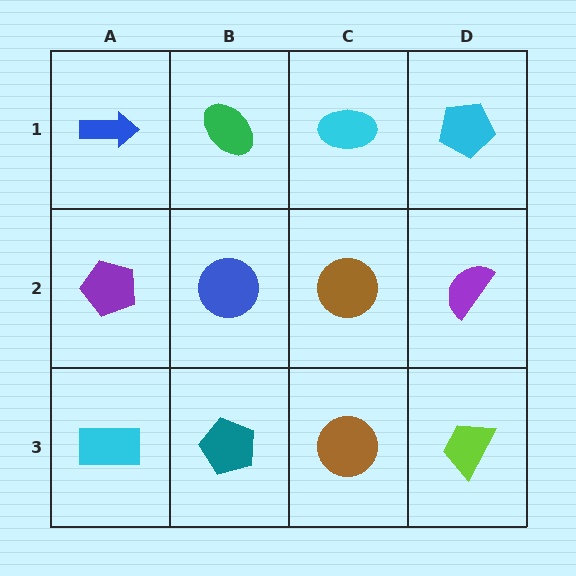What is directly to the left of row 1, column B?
A blue arrow.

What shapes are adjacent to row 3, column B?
A blue circle (row 2, column B), a cyan rectangle (row 3, column A), a brown circle (row 3, column C).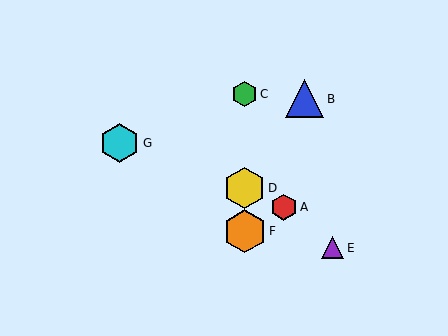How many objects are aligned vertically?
3 objects (C, D, F) are aligned vertically.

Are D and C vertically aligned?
Yes, both are at x≈245.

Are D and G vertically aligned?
No, D is at x≈245 and G is at x≈120.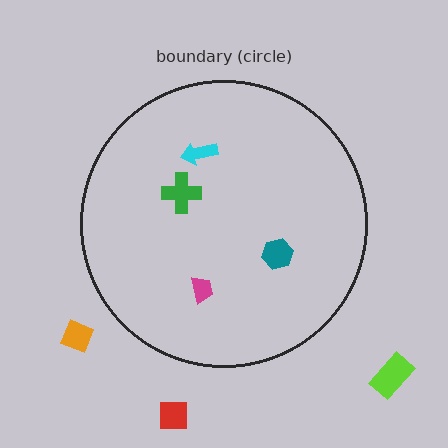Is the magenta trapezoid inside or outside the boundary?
Inside.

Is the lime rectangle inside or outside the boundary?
Outside.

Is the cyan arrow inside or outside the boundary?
Inside.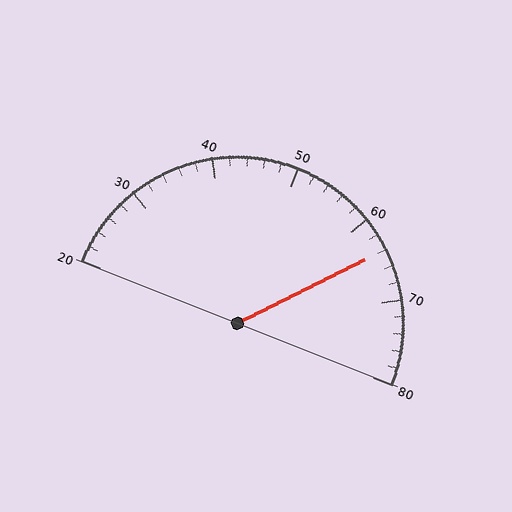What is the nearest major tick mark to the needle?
The nearest major tick mark is 60.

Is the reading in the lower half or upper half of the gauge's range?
The reading is in the upper half of the range (20 to 80).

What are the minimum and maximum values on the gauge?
The gauge ranges from 20 to 80.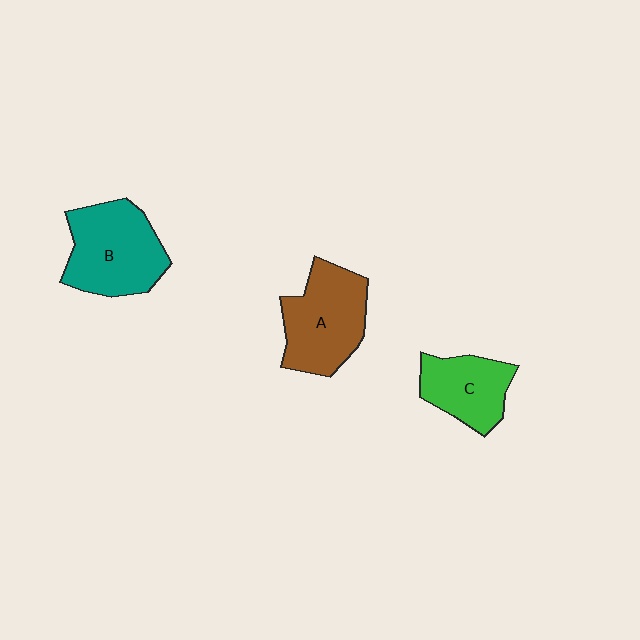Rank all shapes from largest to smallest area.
From largest to smallest: B (teal), A (brown), C (green).